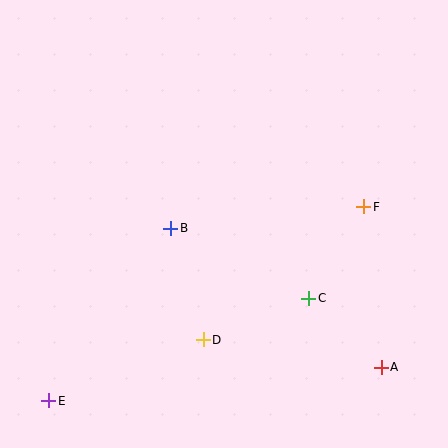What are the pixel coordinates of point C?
Point C is at (309, 298).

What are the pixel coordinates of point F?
Point F is at (364, 207).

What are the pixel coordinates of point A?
Point A is at (381, 367).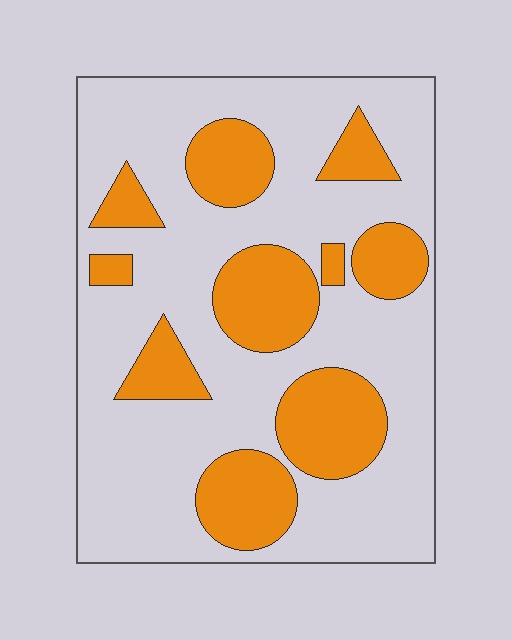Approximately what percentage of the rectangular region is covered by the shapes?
Approximately 30%.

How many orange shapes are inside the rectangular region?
10.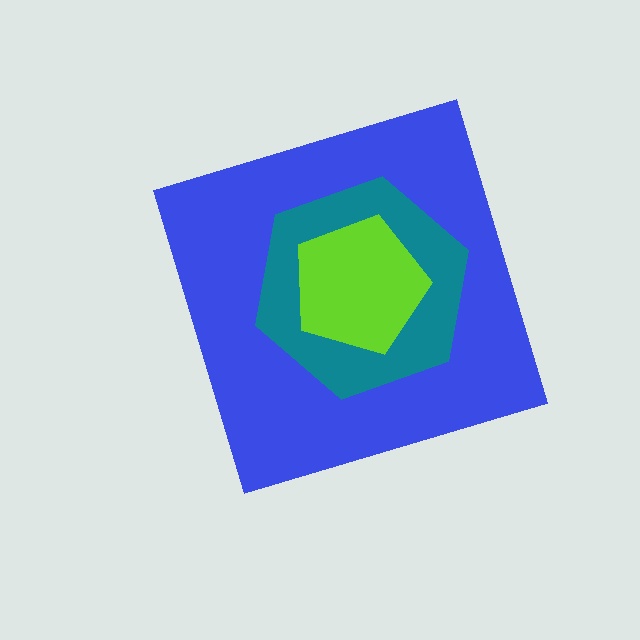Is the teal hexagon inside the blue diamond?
Yes.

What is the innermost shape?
The lime pentagon.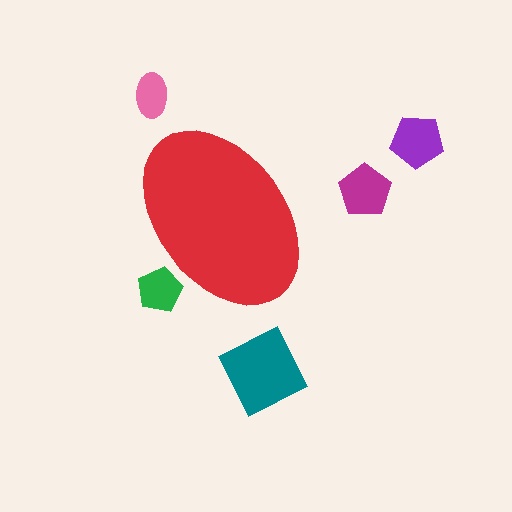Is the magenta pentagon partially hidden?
No, the magenta pentagon is fully visible.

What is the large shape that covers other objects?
A red ellipse.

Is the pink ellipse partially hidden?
No, the pink ellipse is fully visible.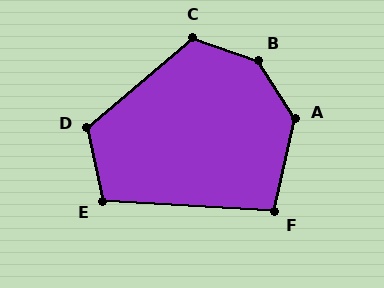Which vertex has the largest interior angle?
B, at approximately 142 degrees.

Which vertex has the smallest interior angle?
F, at approximately 99 degrees.